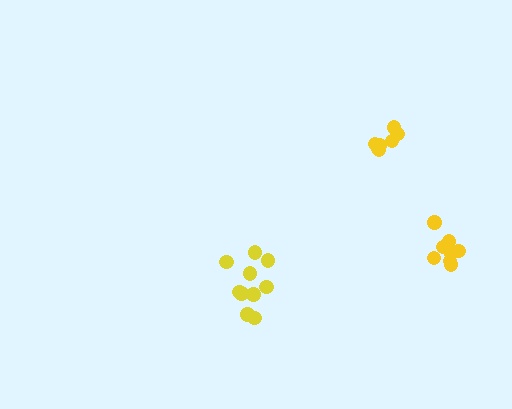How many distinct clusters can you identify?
There are 3 distinct clusters.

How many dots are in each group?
Group 1: 7 dots, Group 2: 8 dots, Group 3: 10 dots (25 total).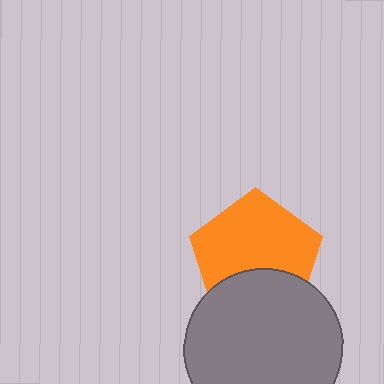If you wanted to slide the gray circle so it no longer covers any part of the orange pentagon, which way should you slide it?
Slide it down — that is the most direct way to separate the two shapes.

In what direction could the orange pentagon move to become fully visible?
The orange pentagon could move up. That would shift it out from behind the gray circle entirely.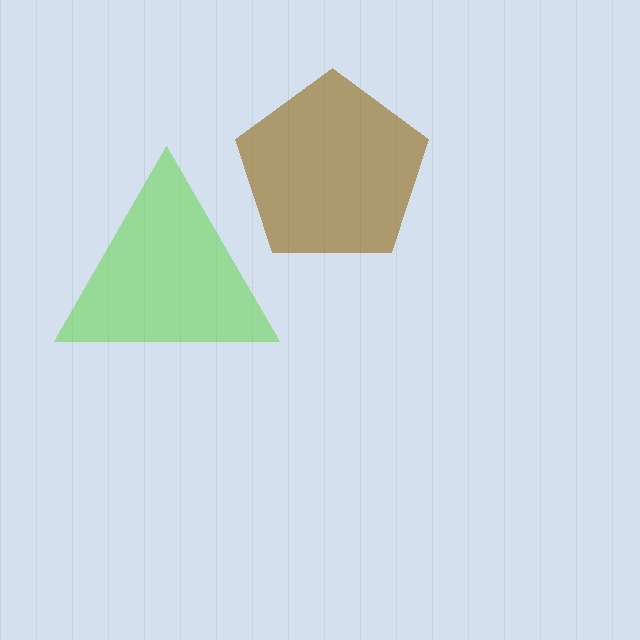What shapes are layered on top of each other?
The layered shapes are: a brown pentagon, a lime triangle.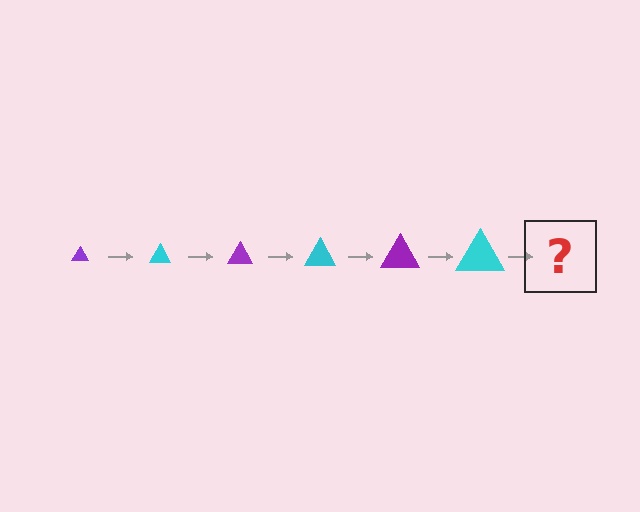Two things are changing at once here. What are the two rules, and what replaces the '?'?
The two rules are that the triangle grows larger each step and the color cycles through purple and cyan. The '?' should be a purple triangle, larger than the previous one.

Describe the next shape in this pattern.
It should be a purple triangle, larger than the previous one.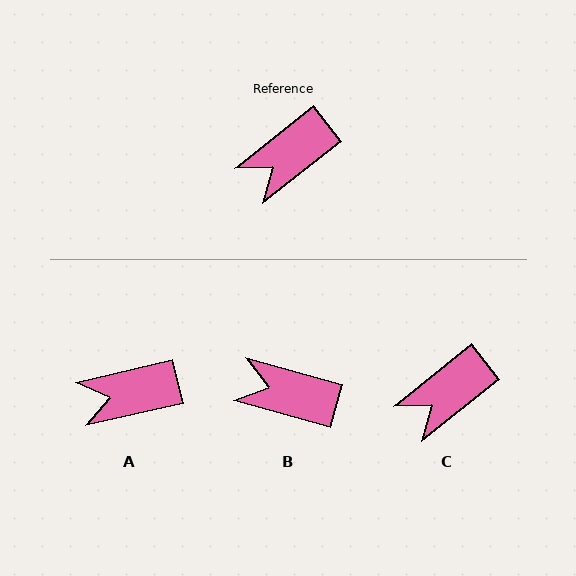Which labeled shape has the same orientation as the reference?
C.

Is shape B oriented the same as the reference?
No, it is off by about 54 degrees.